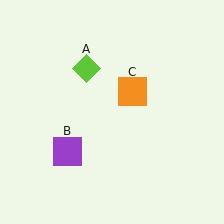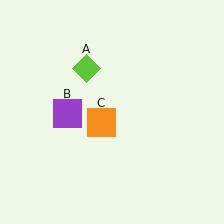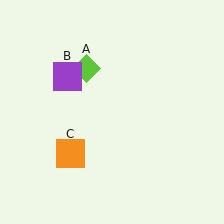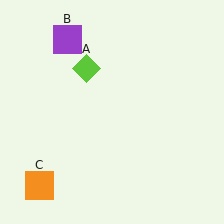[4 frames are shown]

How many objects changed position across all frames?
2 objects changed position: purple square (object B), orange square (object C).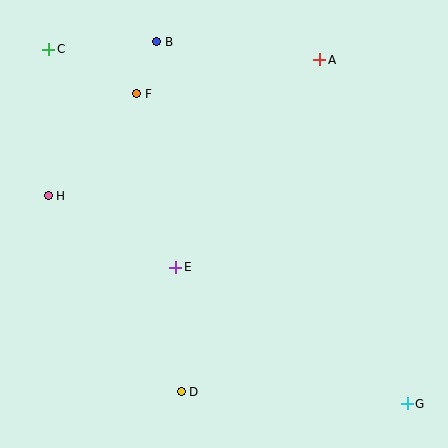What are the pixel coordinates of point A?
Point A is at (320, 60).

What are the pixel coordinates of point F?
Point F is at (137, 94).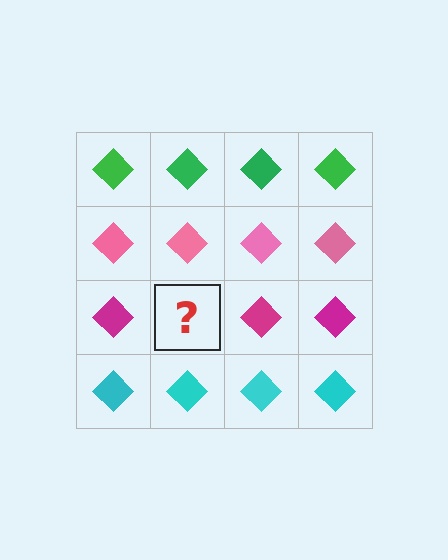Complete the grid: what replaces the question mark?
The question mark should be replaced with a magenta diamond.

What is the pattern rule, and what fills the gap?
The rule is that each row has a consistent color. The gap should be filled with a magenta diamond.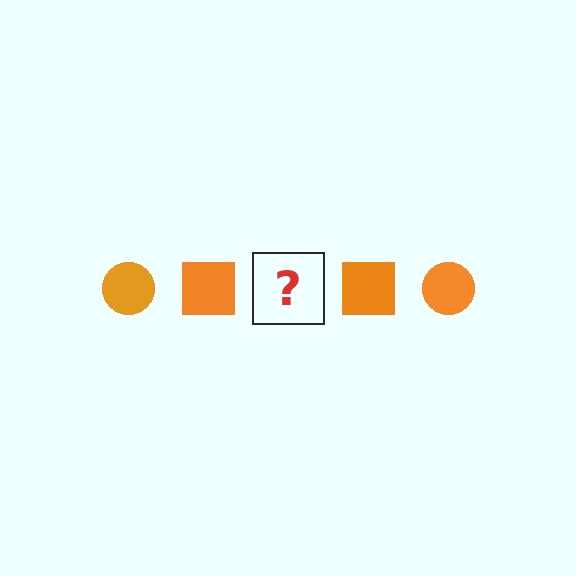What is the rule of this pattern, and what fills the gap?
The rule is that the pattern cycles through circle, square shapes in orange. The gap should be filled with an orange circle.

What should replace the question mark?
The question mark should be replaced with an orange circle.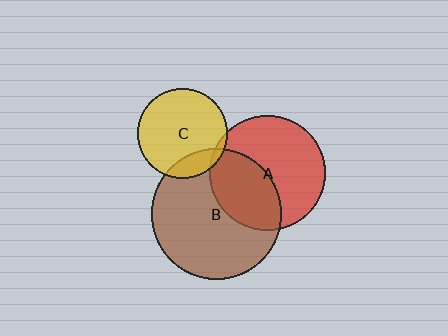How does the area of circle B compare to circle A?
Approximately 1.3 times.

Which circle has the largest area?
Circle B (brown).